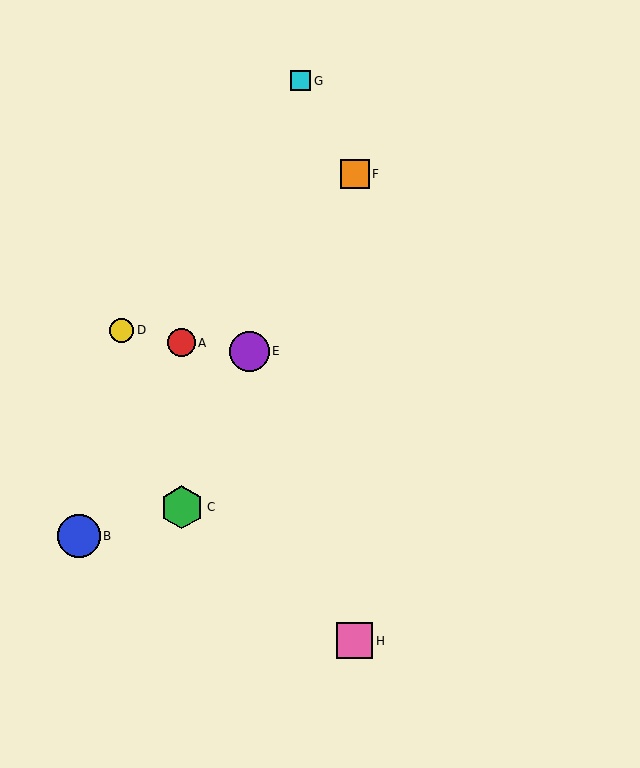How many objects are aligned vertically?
2 objects (F, H) are aligned vertically.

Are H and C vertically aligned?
No, H is at x≈355 and C is at x≈182.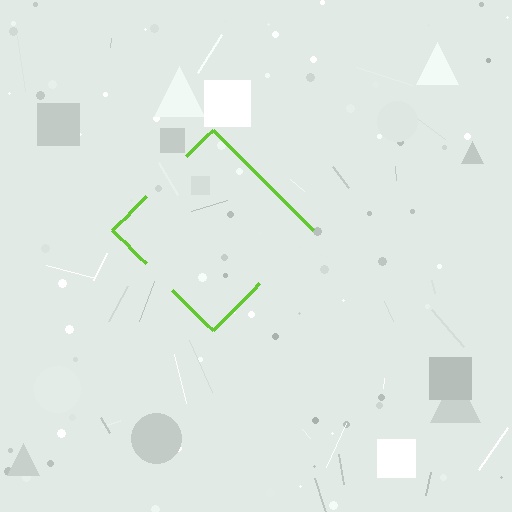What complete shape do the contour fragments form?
The contour fragments form a diamond.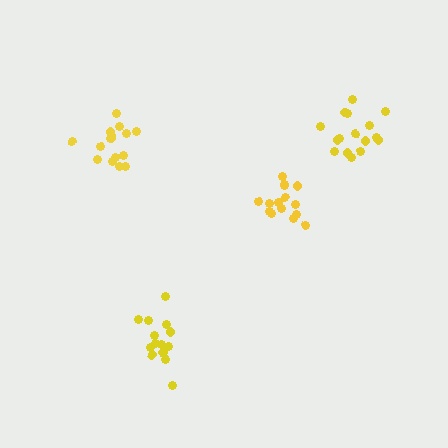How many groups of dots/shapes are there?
There are 4 groups.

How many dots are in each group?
Group 1: 16 dots, Group 2: 14 dots, Group 3: 15 dots, Group 4: 16 dots (61 total).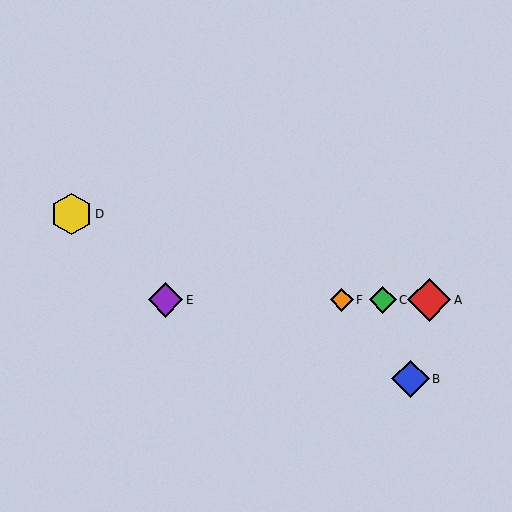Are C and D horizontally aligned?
No, C is at y≈300 and D is at y≈214.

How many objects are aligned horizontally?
4 objects (A, C, E, F) are aligned horizontally.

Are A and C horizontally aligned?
Yes, both are at y≈300.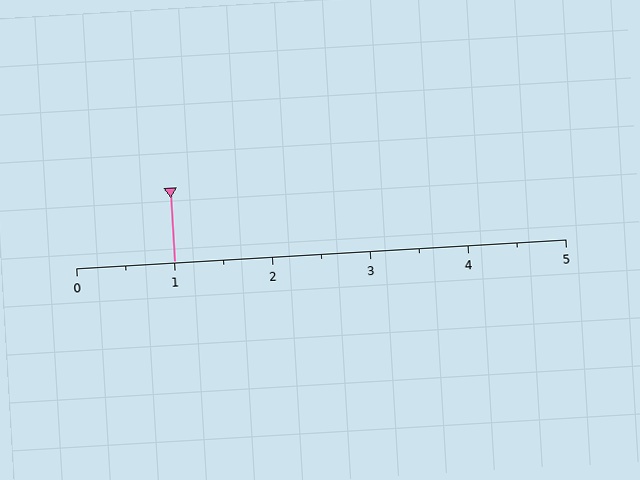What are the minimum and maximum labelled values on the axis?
The axis runs from 0 to 5.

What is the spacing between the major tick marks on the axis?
The major ticks are spaced 1 apart.